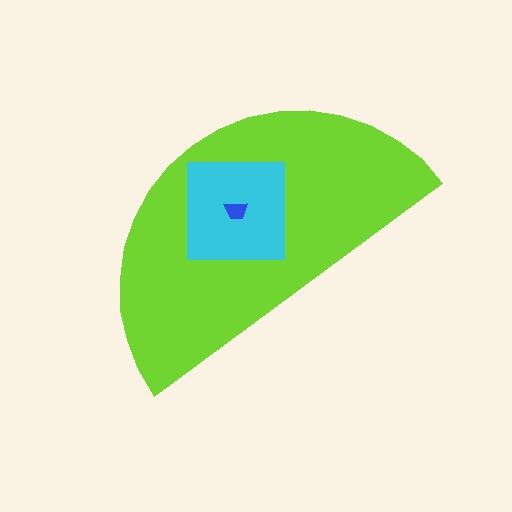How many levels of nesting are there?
3.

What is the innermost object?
The blue trapezoid.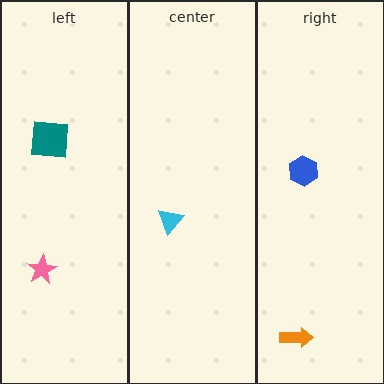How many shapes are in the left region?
2.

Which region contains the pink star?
The left region.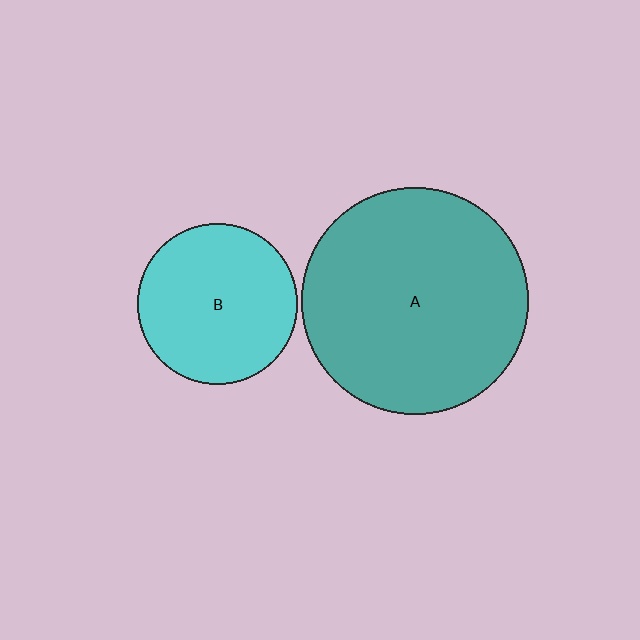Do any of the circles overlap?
No, none of the circles overlap.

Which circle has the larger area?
Circle A (teal).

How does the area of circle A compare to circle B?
Approximately 2.0 times.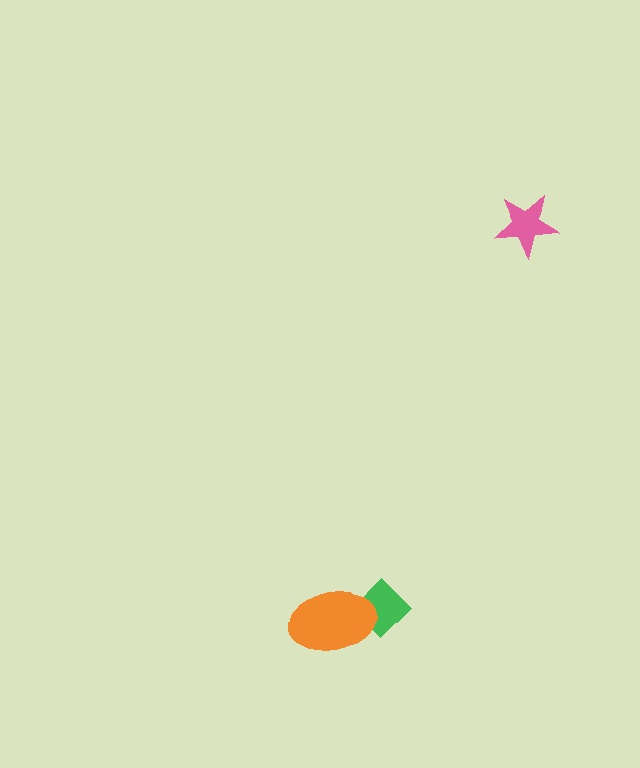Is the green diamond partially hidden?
Yes, it is partially covered by another shape.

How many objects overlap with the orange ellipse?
1 object overlaps with the orange ellipse.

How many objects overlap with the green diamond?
1 object overlaps with the green diamond.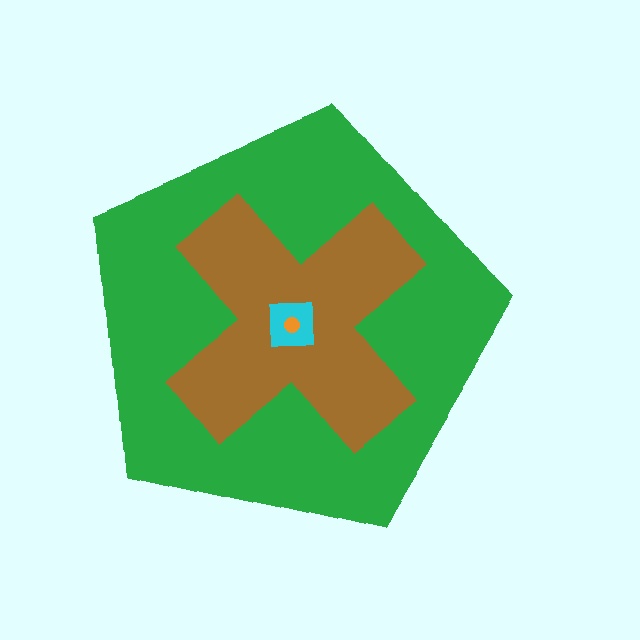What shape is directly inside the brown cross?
The cyan square.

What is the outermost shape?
The green pentagon.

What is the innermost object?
The orange circle.